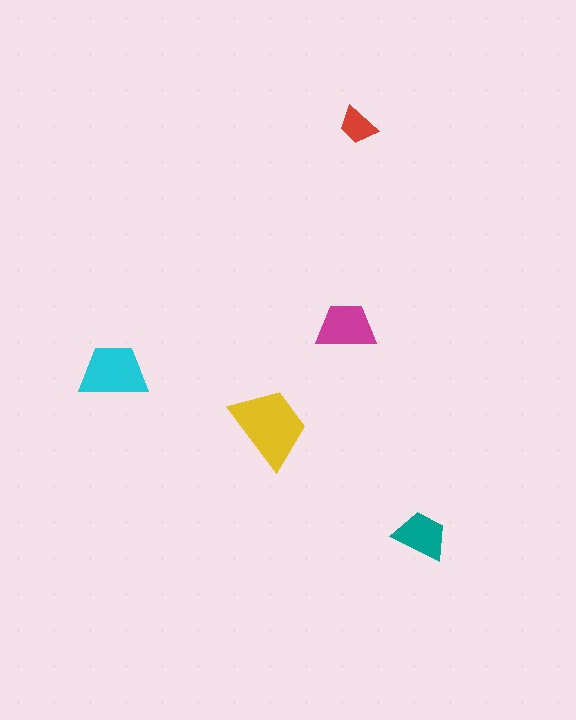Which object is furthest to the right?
The teal trapezoid is rightmost.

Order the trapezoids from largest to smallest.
the yellow one, the cyan one, the magenta one, the teal one, the red one.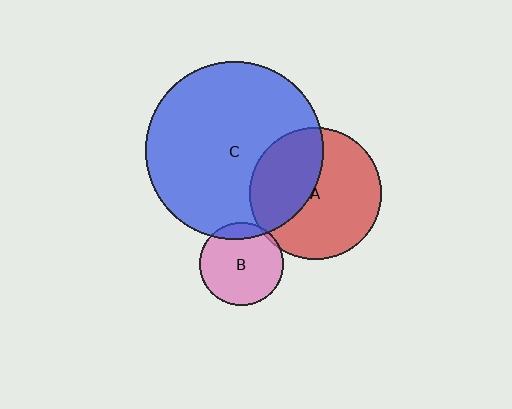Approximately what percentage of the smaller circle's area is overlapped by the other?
Approximately 15%.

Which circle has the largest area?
Circle C (blue).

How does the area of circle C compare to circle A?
Approximately 1.8 times.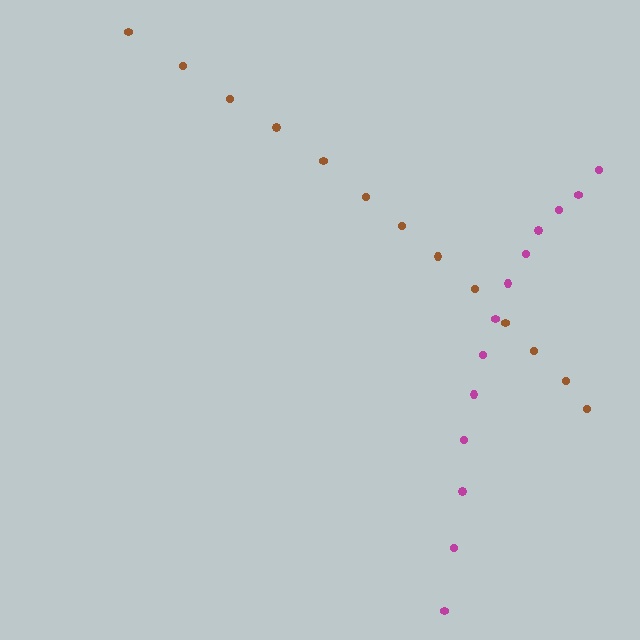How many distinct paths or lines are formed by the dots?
There are 2 distinct paths.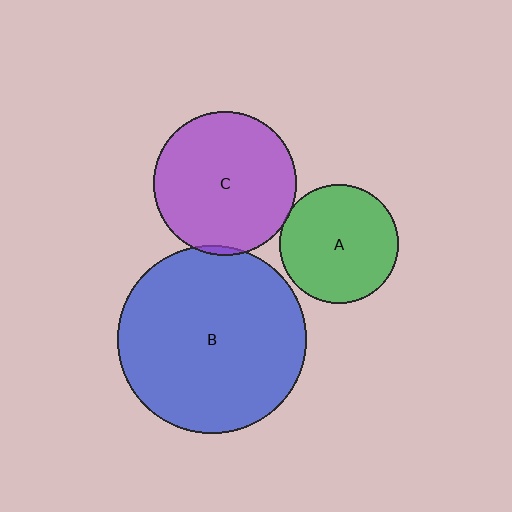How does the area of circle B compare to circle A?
Approximately 2.5 times.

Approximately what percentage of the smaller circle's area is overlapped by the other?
Approximately 5%.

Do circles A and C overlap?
Yes.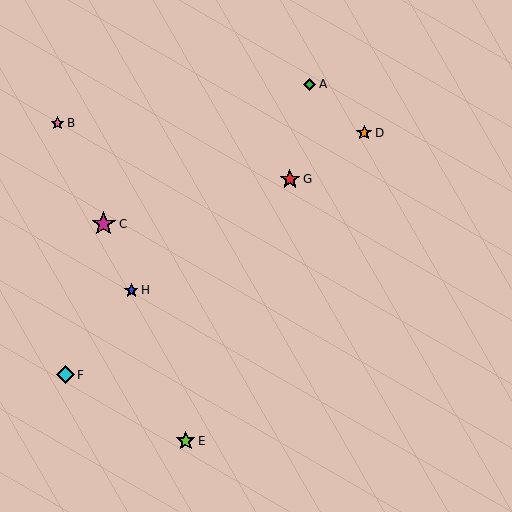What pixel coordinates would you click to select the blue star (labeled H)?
Click at (131, 290) to select the blue star H.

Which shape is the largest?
The magenta star (labeled C) is the largest.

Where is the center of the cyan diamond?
The center of the cyan diamond is at (65, 375).